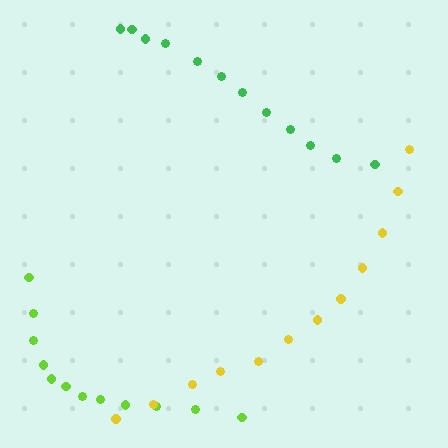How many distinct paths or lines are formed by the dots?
There are 3 distinct paths.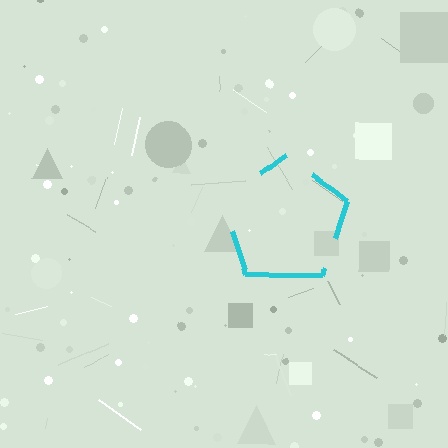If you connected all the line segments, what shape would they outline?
They would outline a pentagon.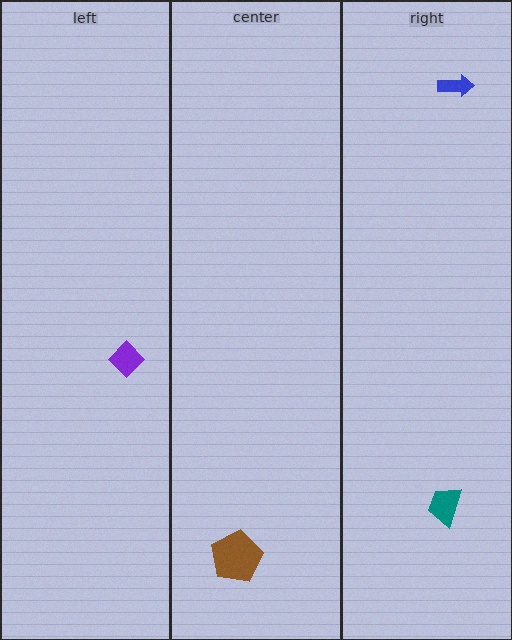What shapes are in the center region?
The brown pentagon.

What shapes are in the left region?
The purple diamond.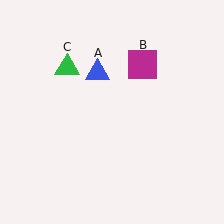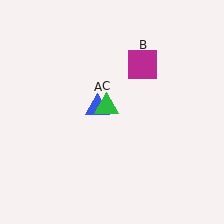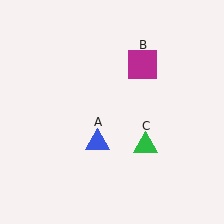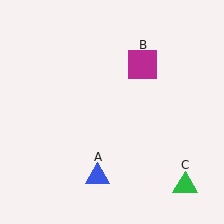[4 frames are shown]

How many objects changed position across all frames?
2 objects changed position: blue triangle (object A), green triangle (object C).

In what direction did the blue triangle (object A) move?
The blue triangle (object A) moved down.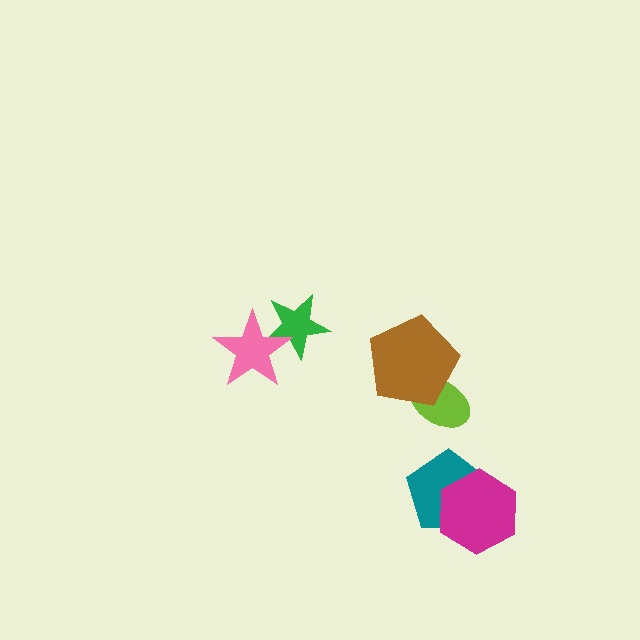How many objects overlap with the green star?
1 object overlaps with the green star.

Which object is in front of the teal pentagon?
The magenta hexagon is in front of the teal pentagon.